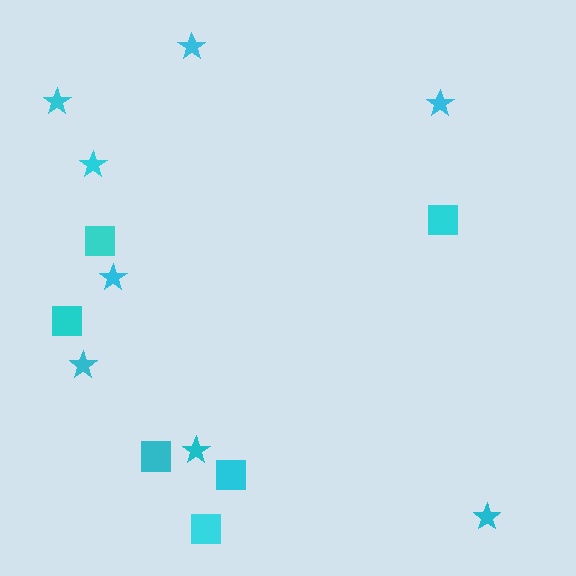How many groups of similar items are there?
There are 2 groups: one group of stars (8) and one group of squares (6).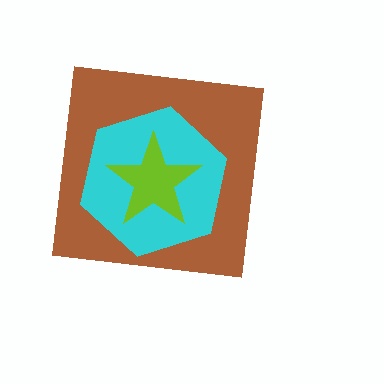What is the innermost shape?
The lime star.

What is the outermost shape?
The brown square.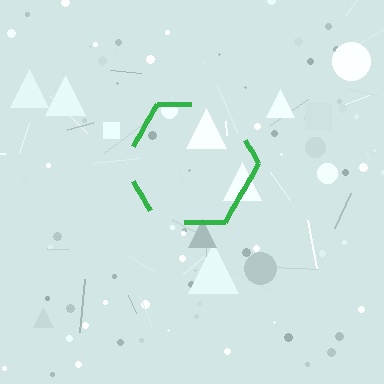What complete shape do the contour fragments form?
The contour fragments form a hexagon.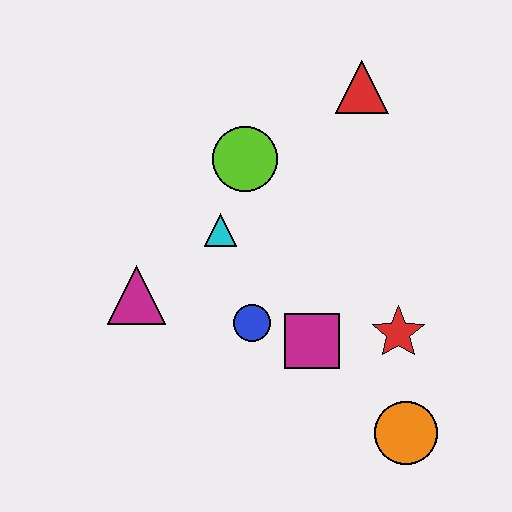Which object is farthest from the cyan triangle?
The orange circle is farthest from the cyan triangle.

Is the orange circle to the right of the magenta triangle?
Yes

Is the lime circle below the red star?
No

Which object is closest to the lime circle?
The cyan triangle is closest to the lime circle.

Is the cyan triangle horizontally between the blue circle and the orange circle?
No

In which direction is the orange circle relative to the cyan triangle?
The orange circle is below the cyan triangle.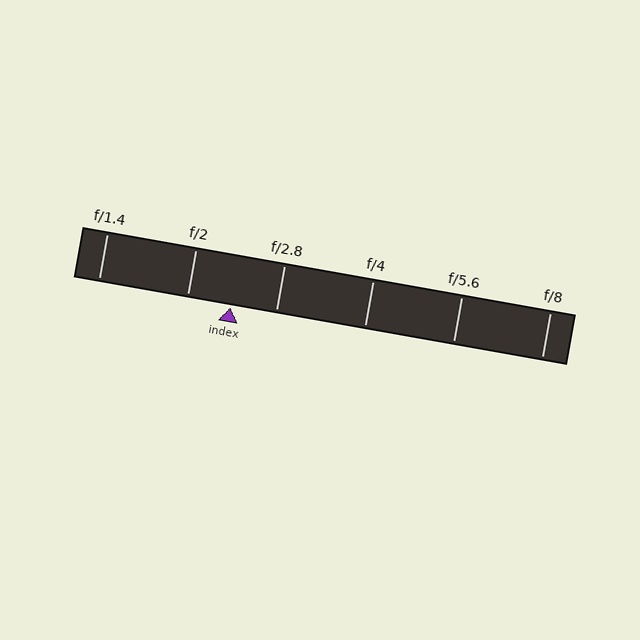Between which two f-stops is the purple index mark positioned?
The index mark is between f/2 and f/2.8.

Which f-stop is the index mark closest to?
The index mark is closest to f/2.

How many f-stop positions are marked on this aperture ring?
There are 6 f-stop positions marked.